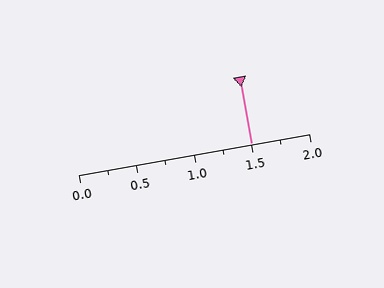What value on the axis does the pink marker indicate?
The marker indicates approximately 1.5.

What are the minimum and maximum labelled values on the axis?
The axis runs from 0.0 to 2.0.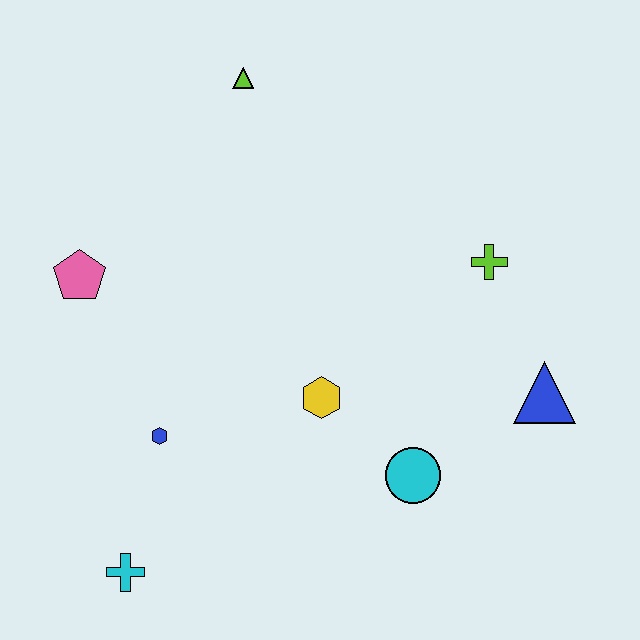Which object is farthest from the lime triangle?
The cyan cross is farthest from the lime triangle.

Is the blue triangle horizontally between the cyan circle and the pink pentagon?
No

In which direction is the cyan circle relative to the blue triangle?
The cyan circle is to the left of the blue triangle.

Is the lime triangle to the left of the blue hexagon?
No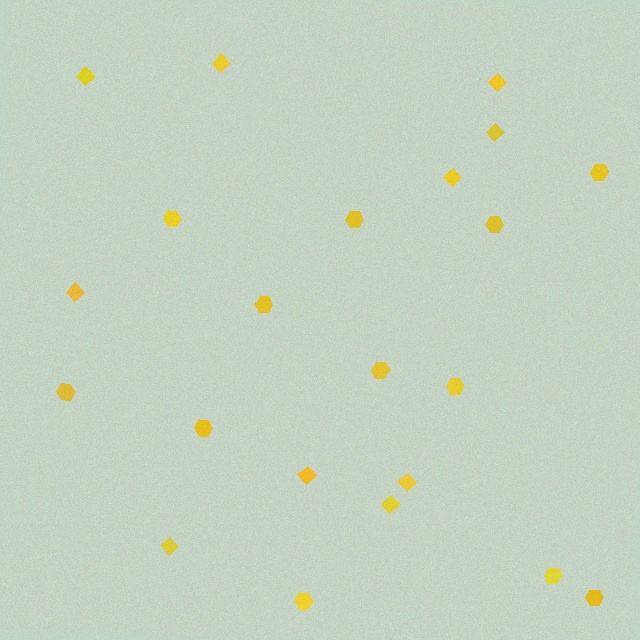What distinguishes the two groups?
There are 2 groups: one group of hexagons (12) and one group of diamonds (10).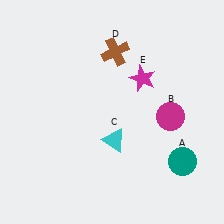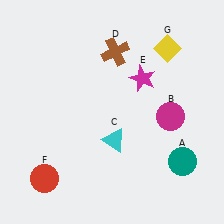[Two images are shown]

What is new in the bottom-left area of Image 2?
A red circle (F) was added in the bottom-left area of Image 2.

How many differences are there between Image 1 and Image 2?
There are 2 differences between the two images.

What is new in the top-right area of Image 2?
A yellow diamond (G) was added in the top-right area of Image 2.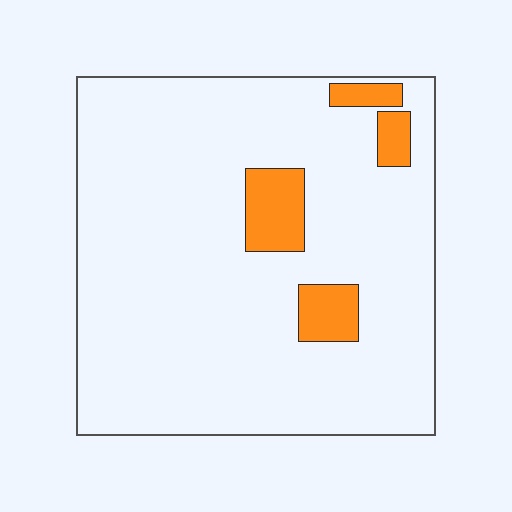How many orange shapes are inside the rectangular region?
4.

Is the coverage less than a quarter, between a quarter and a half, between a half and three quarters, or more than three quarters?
Less than a quarter.